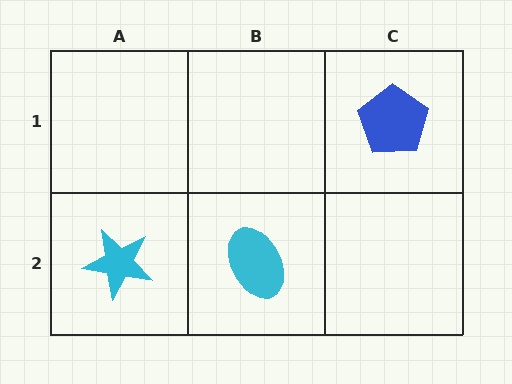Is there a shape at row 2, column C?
No, that cell is empty.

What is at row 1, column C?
A blue pentagon.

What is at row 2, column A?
A cyan star.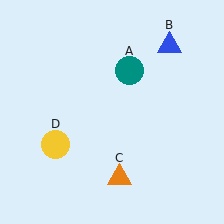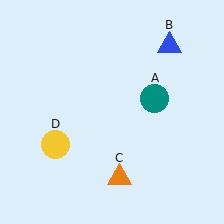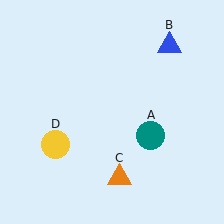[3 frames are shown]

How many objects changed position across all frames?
1 object changed position: teal circle (object A).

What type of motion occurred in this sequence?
The teal circle (object A) rotated clockwise around the center of the scene.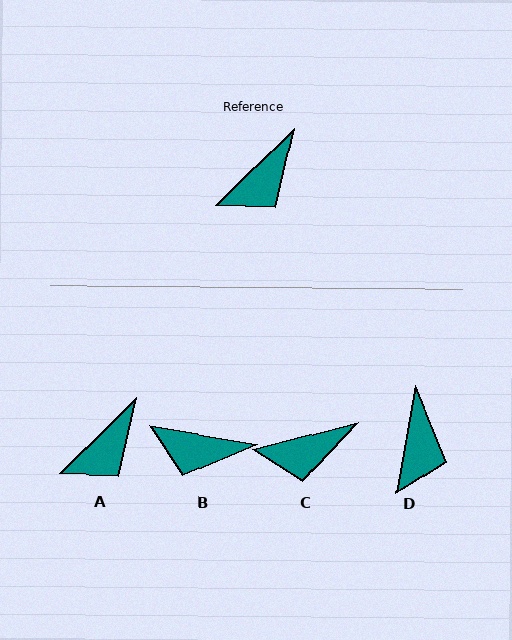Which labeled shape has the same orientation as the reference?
A.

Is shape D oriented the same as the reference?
No, it is off by about 35 degrees.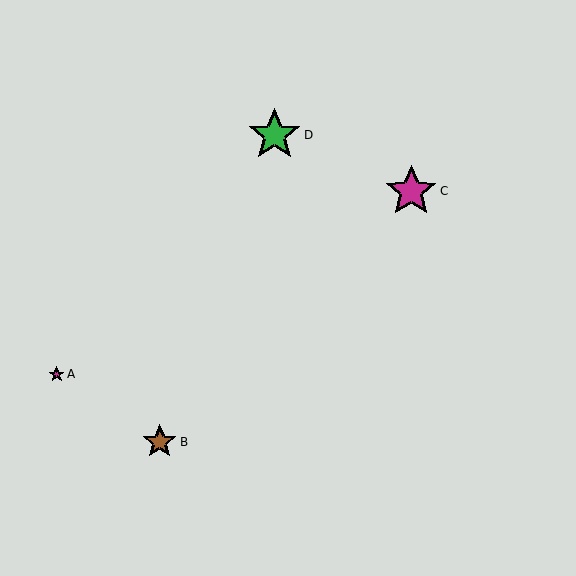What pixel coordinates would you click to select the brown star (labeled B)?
Click at (160, 442) to select the brown star B.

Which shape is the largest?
The green star (labeled D) is the largest.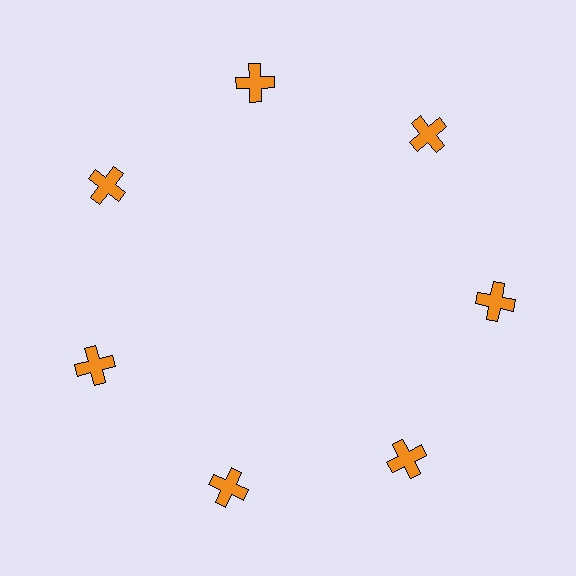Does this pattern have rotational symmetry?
Yes, this pattern has 7-fold rotational symmetry. It looks the same after rotating 51 degrees around the center.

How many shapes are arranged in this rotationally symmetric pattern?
There are 7 shapes, arranged in 7 groups of 1.